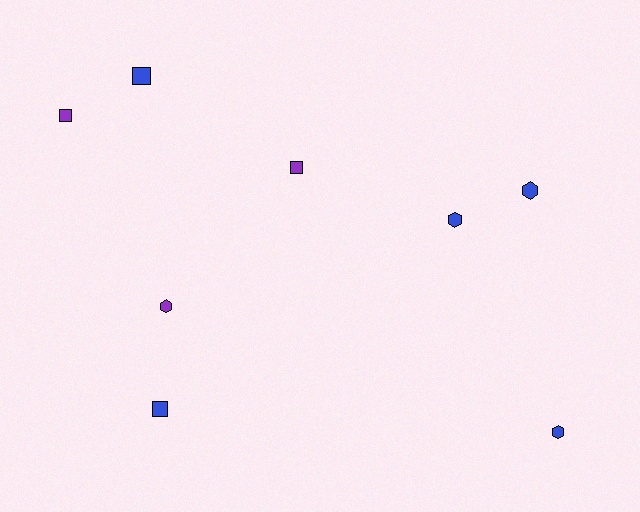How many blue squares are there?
There are 2 blue squares.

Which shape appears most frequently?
Square, with 4 objects.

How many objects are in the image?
There are 8 objects.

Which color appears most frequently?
Blue, with 5 objects.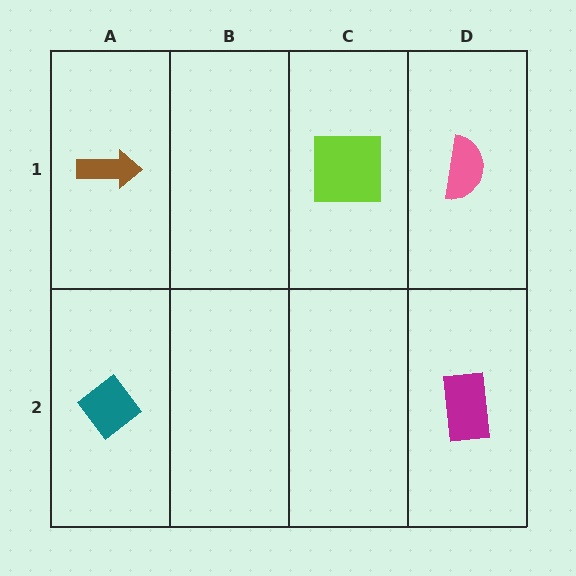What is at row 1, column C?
A lime square.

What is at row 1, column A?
A brown arrow.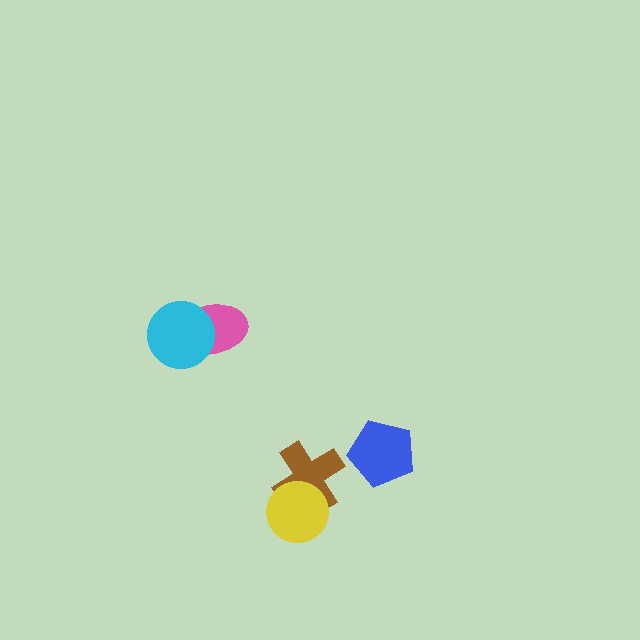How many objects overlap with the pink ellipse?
1 object overlaps with the pink ellipse.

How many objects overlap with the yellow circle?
1 object overlaps with the yellow circle.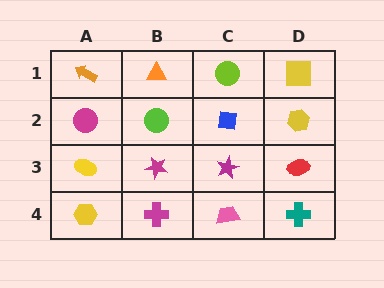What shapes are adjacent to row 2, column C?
A lime circle (row 1, column C), a magenta star (row 3, column C), a lime circle (row 2, column B), a yellow hexagon (row 2, column D).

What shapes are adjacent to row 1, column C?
A blue square (row 2, column C), an orange triangle (row 1, column B), a yellow square (row 1, column D).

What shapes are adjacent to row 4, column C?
A magenta star (row 3, column C), a magenta cross (row 4, column B), a teal cross (row 4, column D).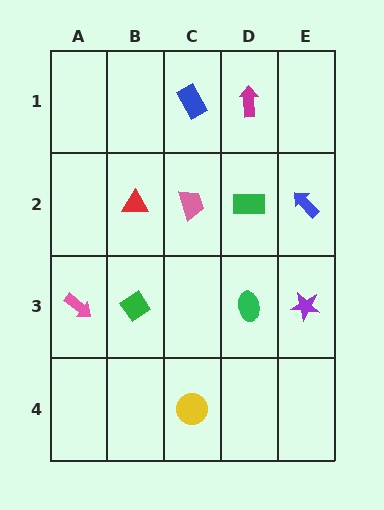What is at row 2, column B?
A red triangle.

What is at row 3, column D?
A green ellipse.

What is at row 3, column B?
A green diamond.